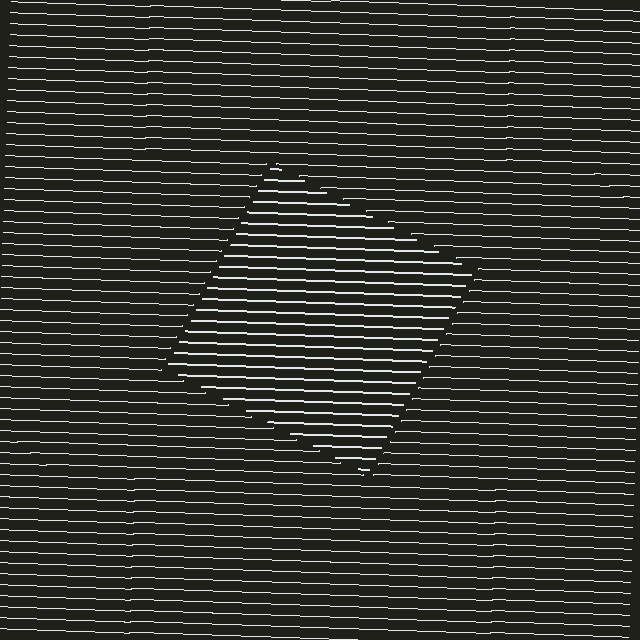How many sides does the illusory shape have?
4 sides — the line-ends trace a square.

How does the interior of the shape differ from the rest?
The interior of the shape contains the same grating, shifted by half a period — the contour is defined by the phase discontinuity where line-ends from the inner and outer gratings abut.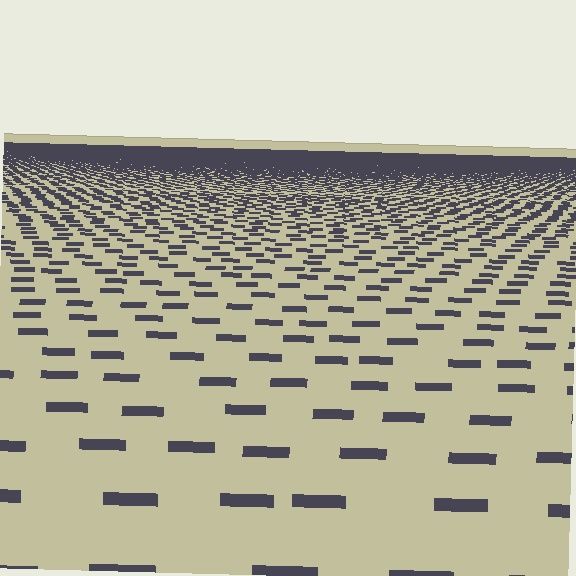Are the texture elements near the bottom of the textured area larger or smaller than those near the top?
Larger. Near the bottom, elements are closer to the viewer and appear at a bigger on-screen size.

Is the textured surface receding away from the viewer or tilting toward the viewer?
The surface is receding away from the viewer. Texture elements get smaller and denser toward the top.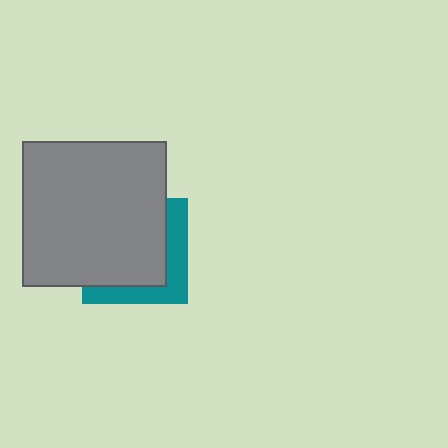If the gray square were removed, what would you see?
You would see the complete teal square.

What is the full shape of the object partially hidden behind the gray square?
The partially hidden object is a teal square.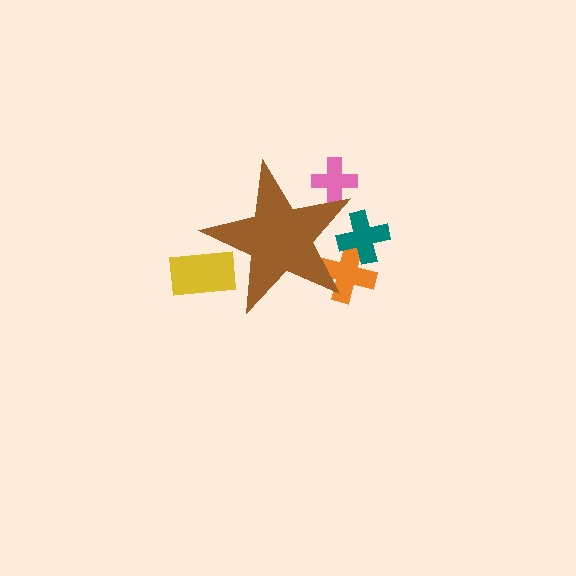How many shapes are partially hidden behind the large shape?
4 shapes are partially hidden.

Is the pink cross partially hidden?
Yes, the pink cross is partially hidden behind the brown star.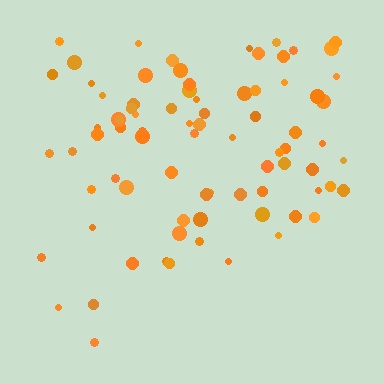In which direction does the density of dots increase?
From bottom to top, with the top side densest.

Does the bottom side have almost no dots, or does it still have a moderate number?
Still a moderate number, just noticeably fewer than the top.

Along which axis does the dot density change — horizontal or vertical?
Vertical.